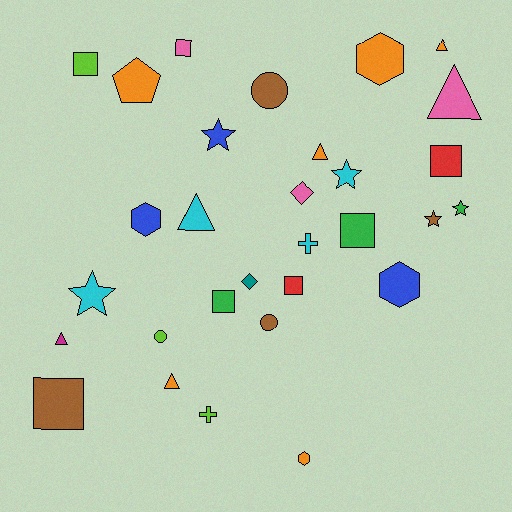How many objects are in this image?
There are 30 objects.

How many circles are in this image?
There are 3 circles.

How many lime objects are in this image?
There are 3 lime objects.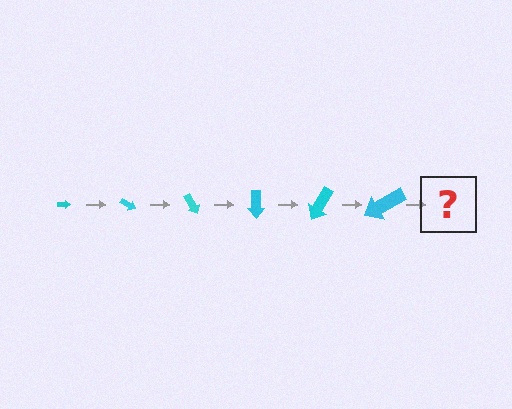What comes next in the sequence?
The next element should be an arrow, larger than the previous one and rotated 180 degrees from the start.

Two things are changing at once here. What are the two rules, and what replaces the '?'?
The two rules are that the arrow grows larger each step and it rotates 30 degrees each step. The '?' should be an arrow, larger than the previous one and rotated 180 degrees from the start.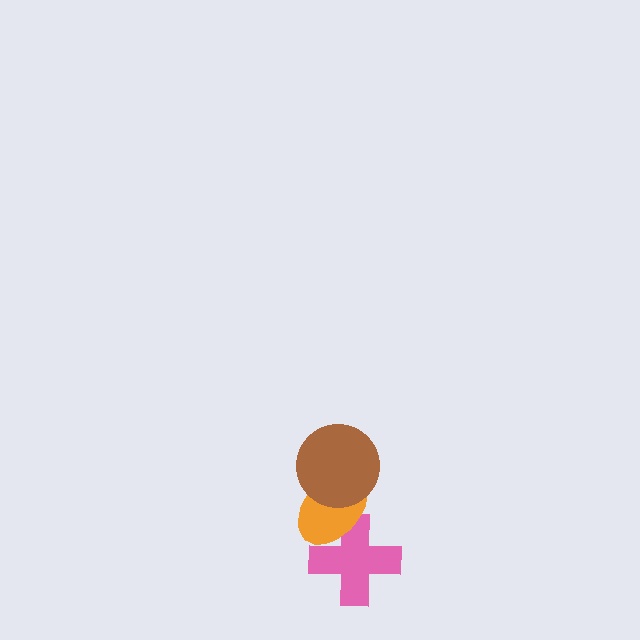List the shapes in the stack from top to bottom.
From top to bottom: the brown circle, the orange ellipse, the pink cross.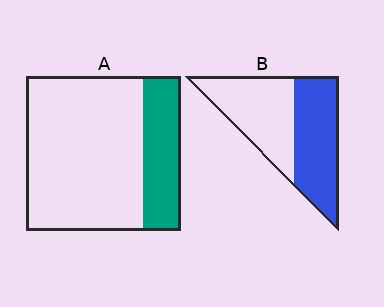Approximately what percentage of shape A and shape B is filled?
A is approximately 25% and B is approximately 50%.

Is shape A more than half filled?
No.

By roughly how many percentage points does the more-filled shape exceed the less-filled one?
By roughly 25 percentage points (B over A).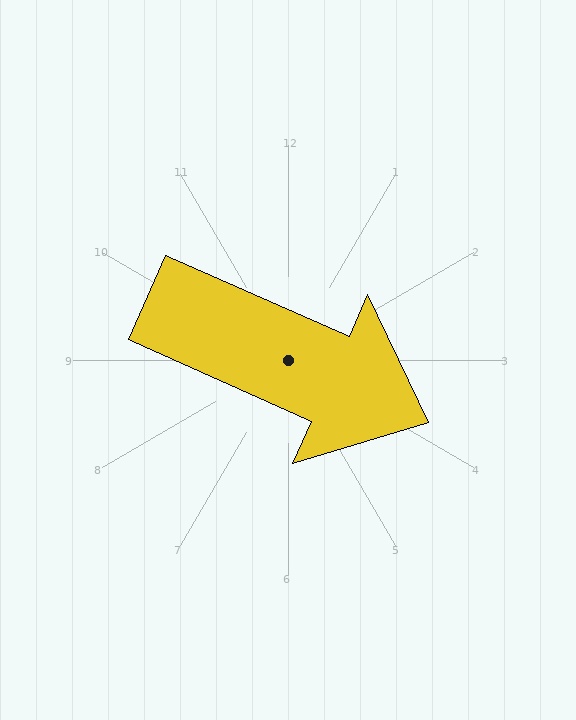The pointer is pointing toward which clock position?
Roughly 4 o'clock.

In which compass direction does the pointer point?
Southeast.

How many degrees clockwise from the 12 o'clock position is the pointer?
Approximately 114 degrees.